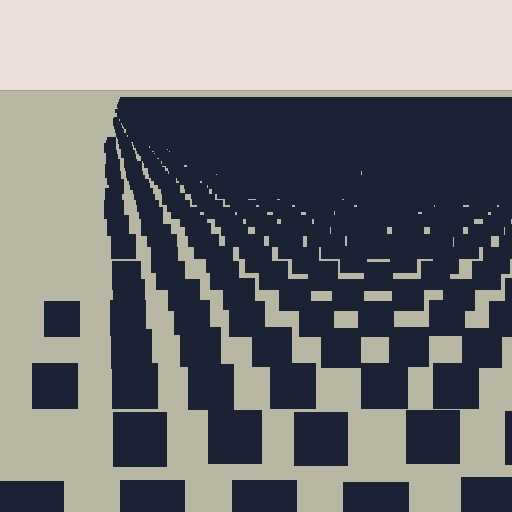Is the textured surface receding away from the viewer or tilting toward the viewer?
The surface is receding away from the viewer. Texture elements get smaller and denser toward the top.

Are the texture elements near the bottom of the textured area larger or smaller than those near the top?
Larger. Near the bottom, elements are closer to the viewer and appear at a bigger on-screen size.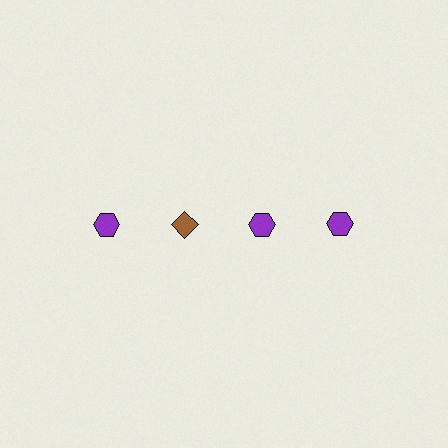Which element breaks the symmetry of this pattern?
The brown diamond in the top row, second from left column breaks the symmetry. All other shapes are purple hexagons.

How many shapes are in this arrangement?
There are 4 shapes arranged in a grid pattern.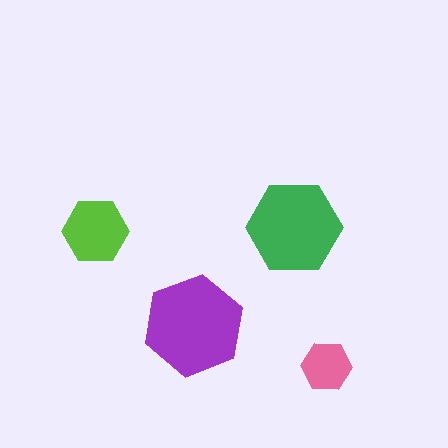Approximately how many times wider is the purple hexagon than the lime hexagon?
About 1.5 times wider.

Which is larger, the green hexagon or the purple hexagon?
The purple one.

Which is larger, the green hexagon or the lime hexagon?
The green one.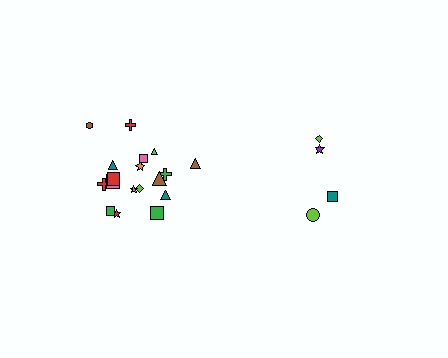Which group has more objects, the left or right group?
The left group.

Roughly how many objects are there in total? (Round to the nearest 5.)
Roughly 20 objects in total.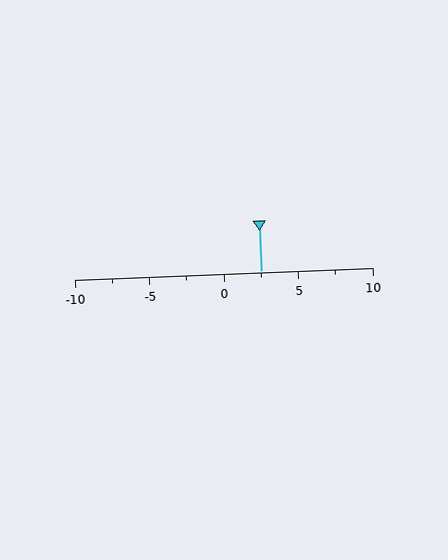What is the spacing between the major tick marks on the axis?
The major ticks are spaced 5 apart.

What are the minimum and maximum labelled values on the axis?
The axis runs from -10 to 10.